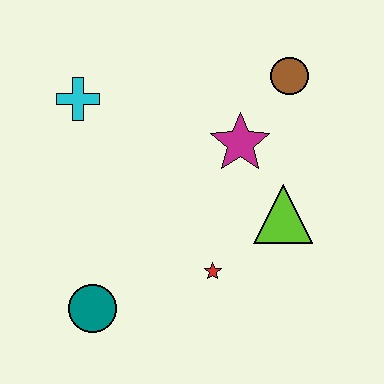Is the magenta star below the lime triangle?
No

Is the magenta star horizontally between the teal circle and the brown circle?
Yes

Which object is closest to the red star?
The lime triangle is closest to the red star.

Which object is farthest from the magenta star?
The teal circle is farthest from the magenta star.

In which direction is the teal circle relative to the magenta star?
The teal circle is below the magenta star.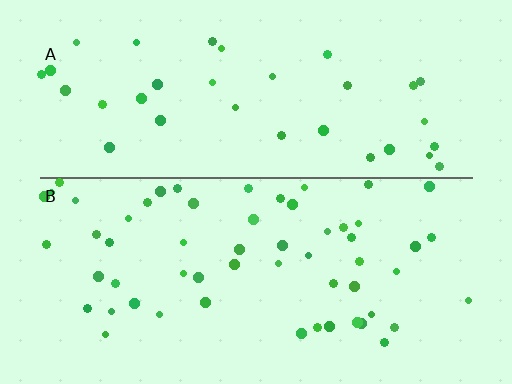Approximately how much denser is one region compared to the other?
Approximately 1.6× — region B over region A.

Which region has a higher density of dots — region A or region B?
B (the bottom).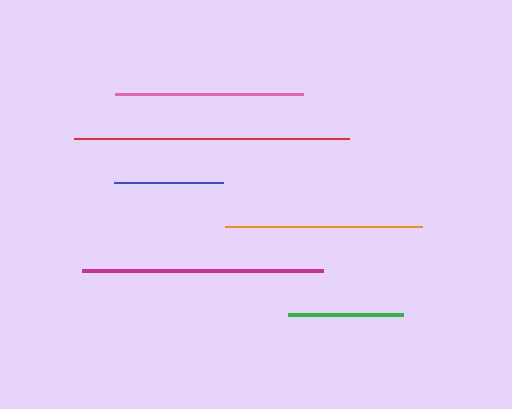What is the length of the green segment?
The green segment is approximately 115 pixels long.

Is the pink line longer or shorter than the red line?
The red line is longer than the pink line.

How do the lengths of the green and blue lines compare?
The green and blue lines are approximately the same length.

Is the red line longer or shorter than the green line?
The red line is longer than the green line.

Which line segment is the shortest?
The blue line is the shortest at approximately 109 pixels.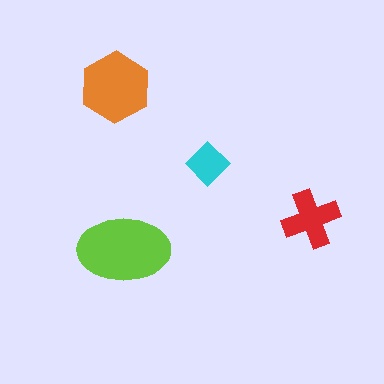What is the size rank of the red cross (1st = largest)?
3rd.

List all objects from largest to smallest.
The lime ellipse, the orange hexagon, the red cross, the cyan diamond.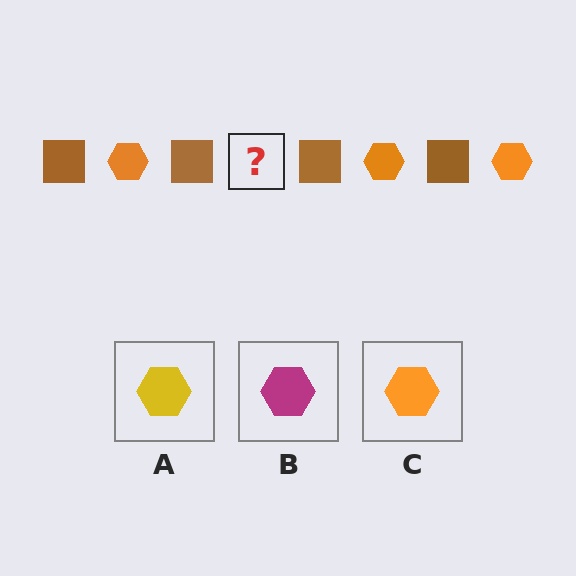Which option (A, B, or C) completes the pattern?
C.